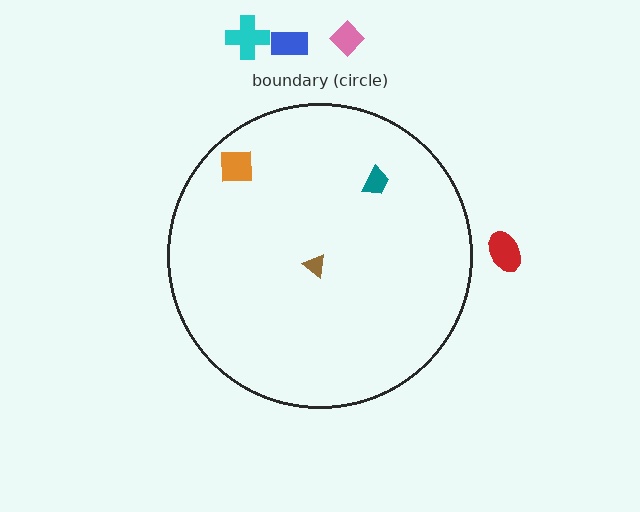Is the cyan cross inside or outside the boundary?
Outside.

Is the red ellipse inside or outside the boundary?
Outside.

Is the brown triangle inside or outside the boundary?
Inside.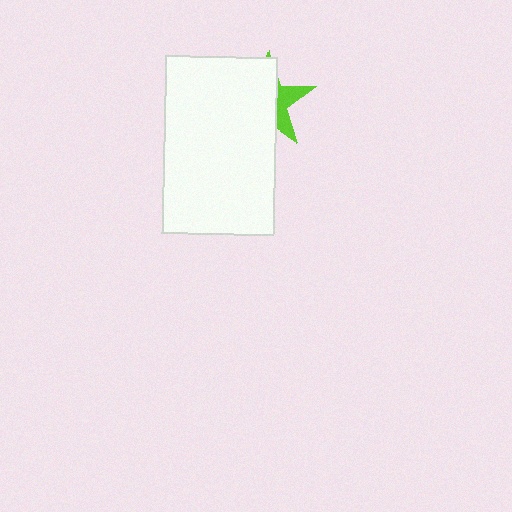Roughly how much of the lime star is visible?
A small part of it is visible (roughly 33%).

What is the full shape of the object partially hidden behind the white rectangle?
The partially hidden object is a lime star.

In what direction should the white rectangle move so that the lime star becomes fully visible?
The white rectangle should move left. That is the shortest direction to clear the overlap and leave the lime star fully visible.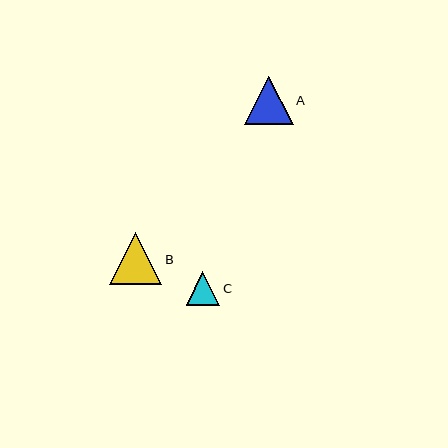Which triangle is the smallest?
Triangle C is the smallest with a size of approximately 34 pixels.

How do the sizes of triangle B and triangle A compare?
Triangle B and triangle A are approximately the same size.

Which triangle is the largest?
Triangle B is the largest with a size of approximately 53 pixels.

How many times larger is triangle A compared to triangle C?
Triangle A is approximately 1.4 times the size of triangle C.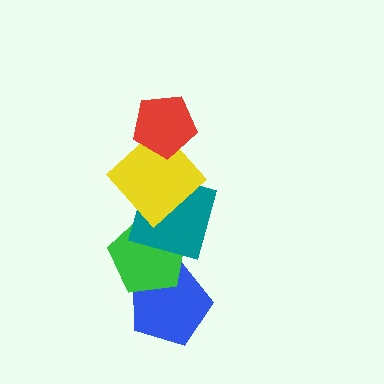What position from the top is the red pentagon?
The red pentagon is 1st from the top.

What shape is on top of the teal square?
The yellow diamond is on top of the teal square.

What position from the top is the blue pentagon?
The blue pentagon is 5th from the top.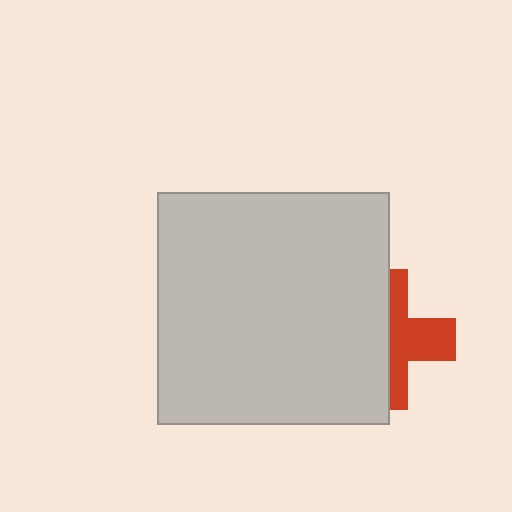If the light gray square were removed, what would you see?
You would see the complete red cross.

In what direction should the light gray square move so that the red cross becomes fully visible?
The light gray square should move left. That is the shortest direction to clear the overlap and leave the red cross fully visible.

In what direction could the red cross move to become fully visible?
The red cross could move right. That would shift it out from behind the light gray square entirely.